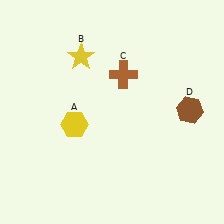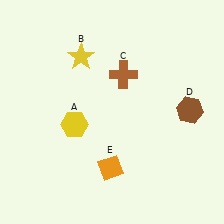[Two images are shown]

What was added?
An orange diamond (E) was added in Image 2.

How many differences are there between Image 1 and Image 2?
There is 1 difference between the two images.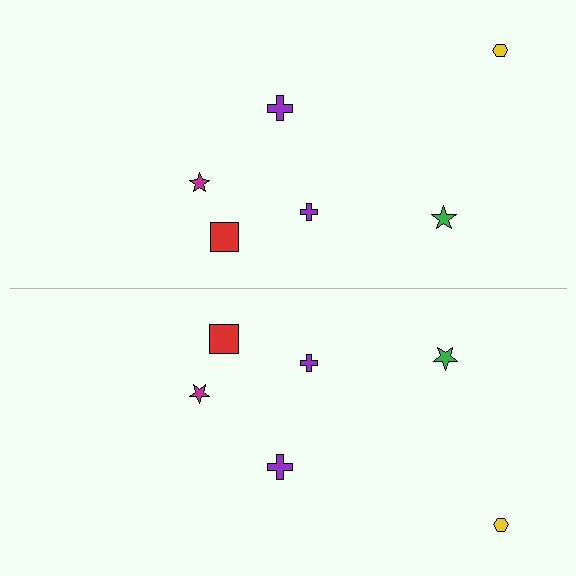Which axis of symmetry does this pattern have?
The pattern has a horizontal axis of symmetry running through the center of the image.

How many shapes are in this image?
There are 12 shapes in this image.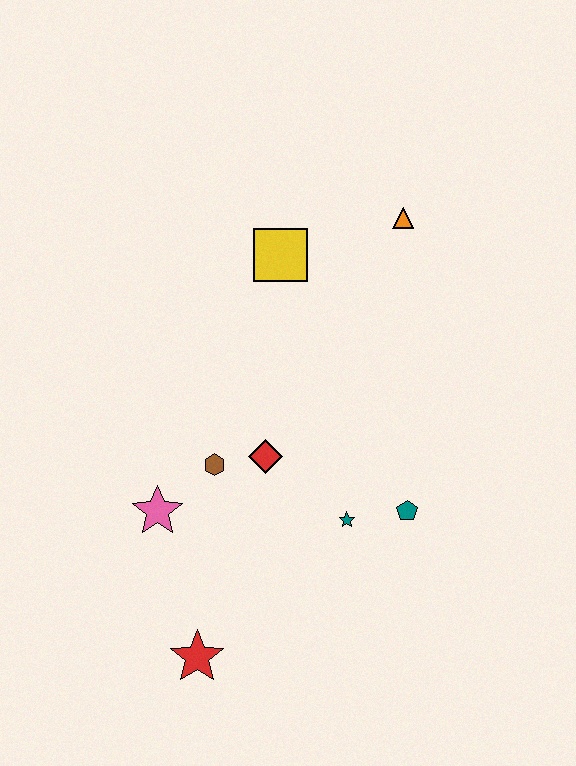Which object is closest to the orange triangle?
The yellow square is closest to the orange triangle.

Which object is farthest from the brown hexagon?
The orange triangle is farthest from the brown hexagon.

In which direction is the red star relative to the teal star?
The red star is to the left of the teal star.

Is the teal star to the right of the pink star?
Yes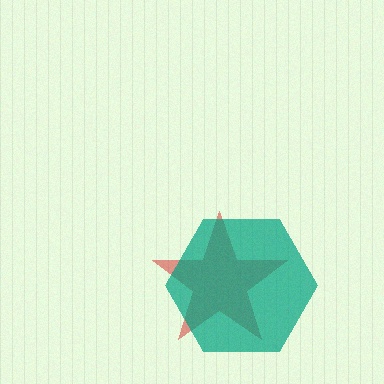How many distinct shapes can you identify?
There are 2 distinct shapes: a red star, a teal hexagon.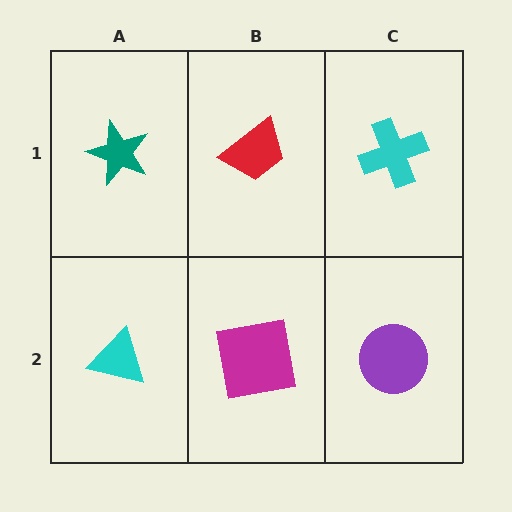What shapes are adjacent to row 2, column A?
A teal star (row 1, column A), a magenta square (row 2, column B).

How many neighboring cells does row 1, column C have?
2.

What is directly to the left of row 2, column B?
A cyan triangle.